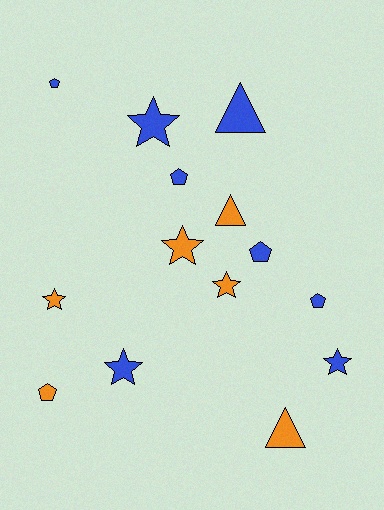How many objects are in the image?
There are 14 objects.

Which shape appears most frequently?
Star, with 6 objects.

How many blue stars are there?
There are 3 blue stars.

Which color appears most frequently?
Blue, with 8 objects.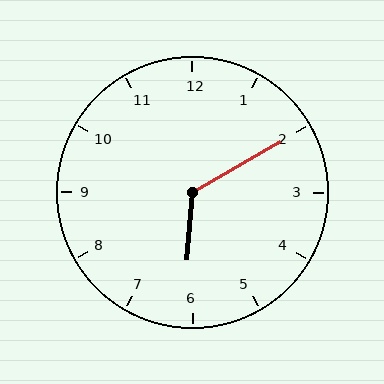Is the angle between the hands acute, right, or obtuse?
It is obtuse.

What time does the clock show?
6:10.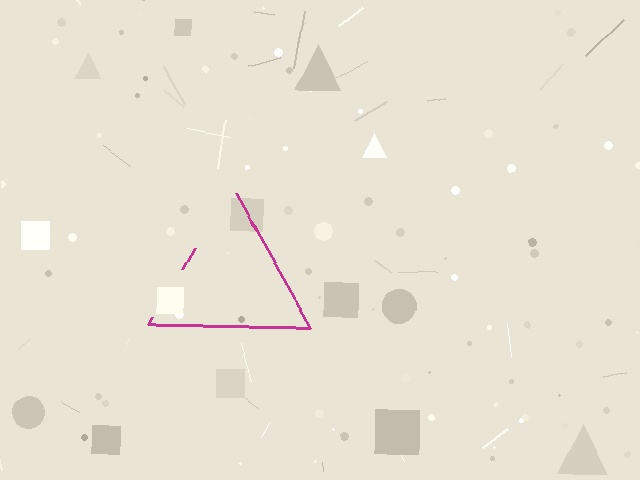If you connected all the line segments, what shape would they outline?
They would outline a triangle.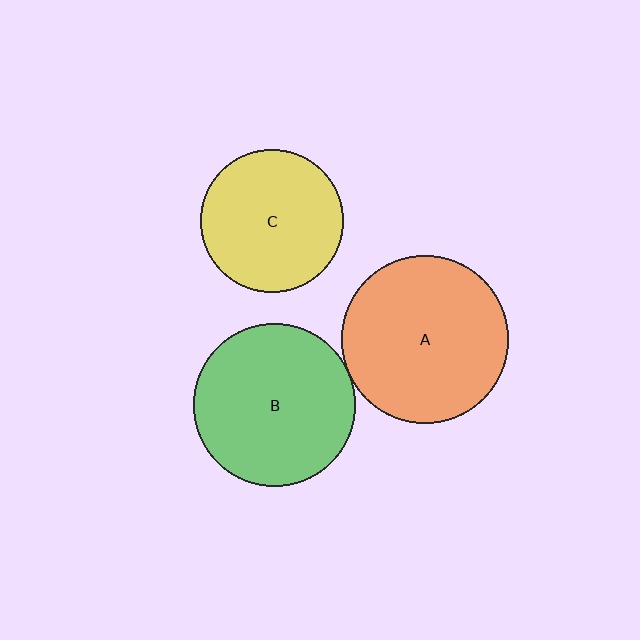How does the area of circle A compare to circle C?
Approximately 1.4 times.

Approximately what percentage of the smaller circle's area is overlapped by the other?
Approximately 5%.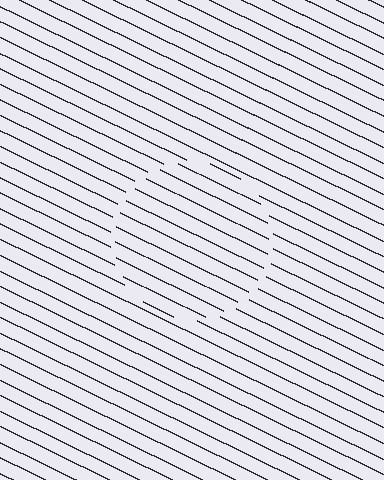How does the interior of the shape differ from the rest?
The interior of the shape contains the same grating, shifted by half a period — the contour is defined by the phase discontinuity where line-ends from the inner and outer gratings abut.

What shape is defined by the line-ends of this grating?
An illusory circle. The interior of the shape contains the same grating, shifted by half a period — the contour is defined by the phase discontinuity where line-ends from the inner and outer gratings abut.